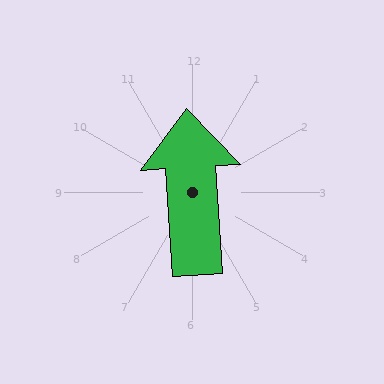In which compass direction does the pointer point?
North.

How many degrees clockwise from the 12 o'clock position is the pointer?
Approximately 356 degrees.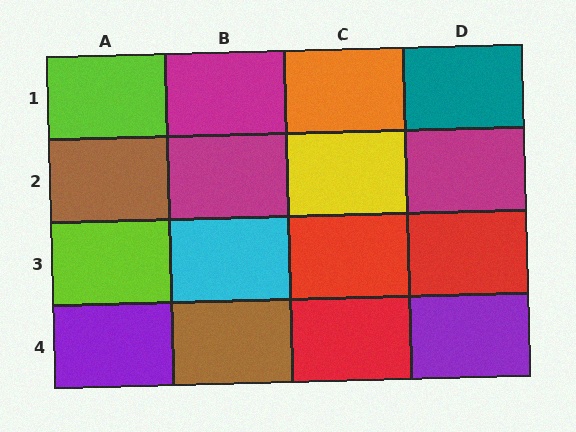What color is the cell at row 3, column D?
Red.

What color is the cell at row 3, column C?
Red.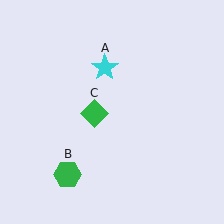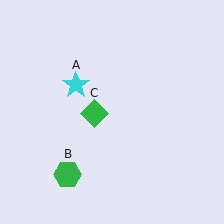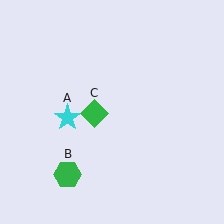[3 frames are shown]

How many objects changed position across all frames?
1 object changed position: cyan star (object A).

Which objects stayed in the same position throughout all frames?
Green hexagon (object B) and green diamond (object C) remained stationary.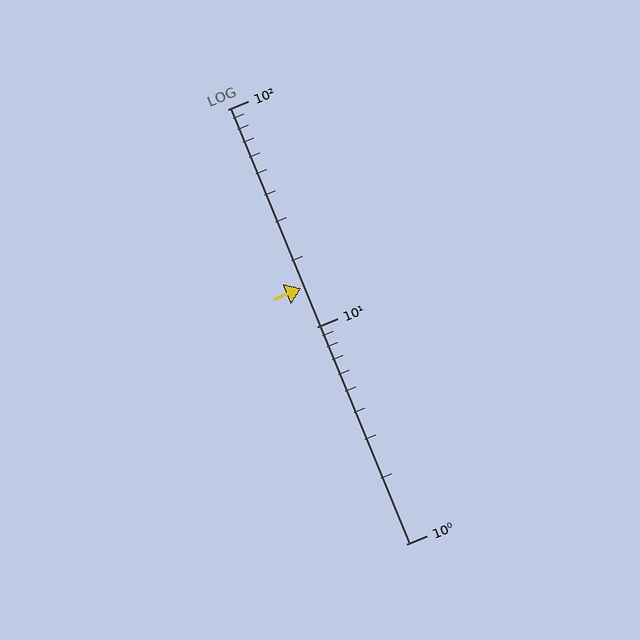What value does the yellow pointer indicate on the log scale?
The pointer indicates approximately 15.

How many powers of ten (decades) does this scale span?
The scale spans 2 decades, from 1 to 100.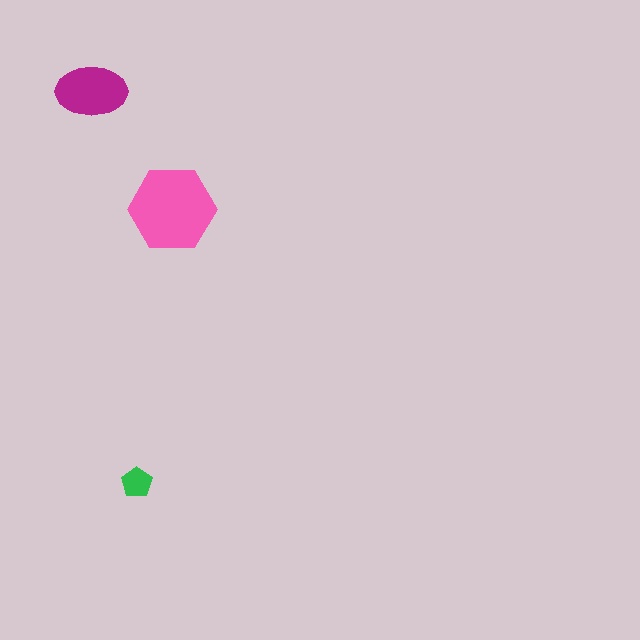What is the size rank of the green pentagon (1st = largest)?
3rd.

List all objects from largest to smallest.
The pink hexagon, the magenta ellipse, the green pentagon.